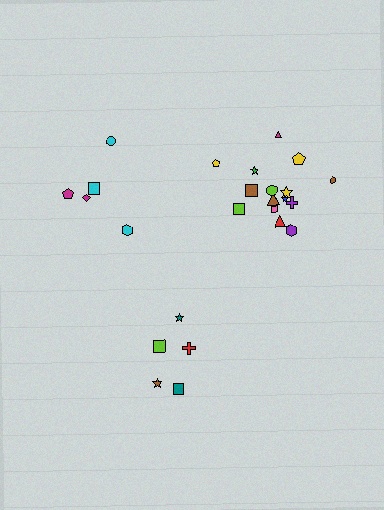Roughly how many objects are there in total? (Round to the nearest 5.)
Roughly 25 objects in total.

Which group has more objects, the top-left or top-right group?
The top-right group.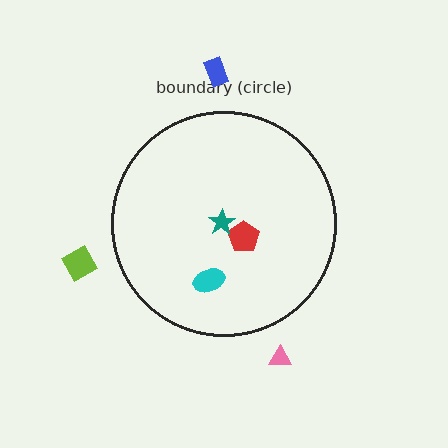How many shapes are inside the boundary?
3 inside, 3 outside.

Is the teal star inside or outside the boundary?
Inside.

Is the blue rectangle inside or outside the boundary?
Outside.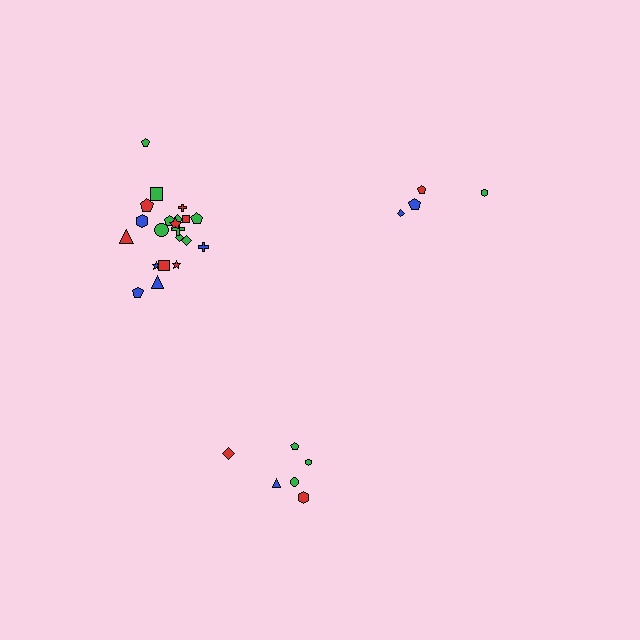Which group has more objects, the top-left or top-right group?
The top-left group.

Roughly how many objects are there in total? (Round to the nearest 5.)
Roughly 30 objects in total.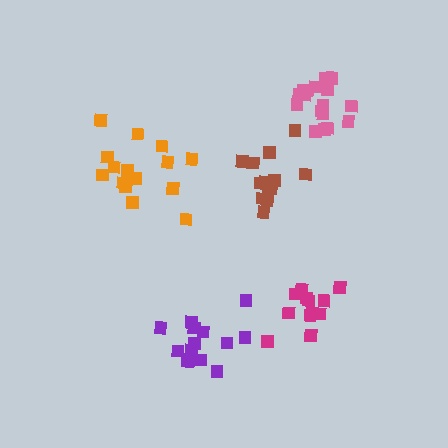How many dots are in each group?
Group 1: 14 dots, Group 2: 12 dots, Group 3: 16 dots, Group 4: 17 dots, Group 5: 13 dots (72 total).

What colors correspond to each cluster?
The clusters are colored: purple, magenta, orange, pink, brown.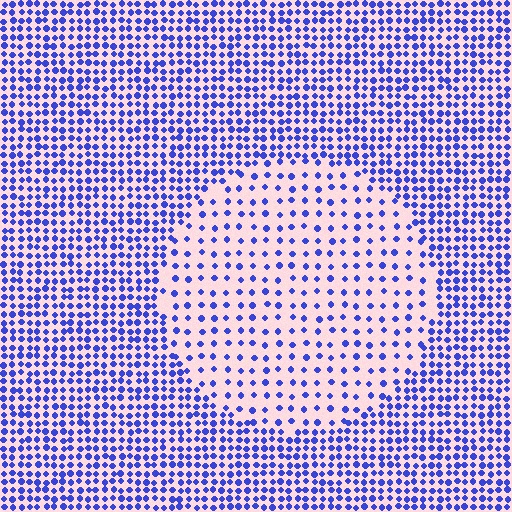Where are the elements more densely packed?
The elements are more densely packed outside the circle boundary.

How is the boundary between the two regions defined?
The boundary is defined by a change in element density (approximately 2.4x ratio). All elements are the same color, size, and shape.